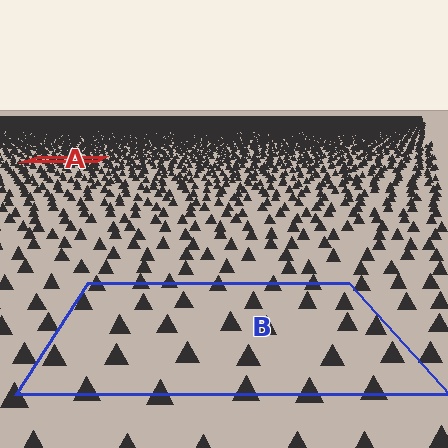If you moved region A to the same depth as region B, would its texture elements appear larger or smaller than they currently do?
They would appear larger. At a closer depth, the same texture elements are projected at a bigger on-screen size.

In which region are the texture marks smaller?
The texture marks are smaller in region A, because it is farther away.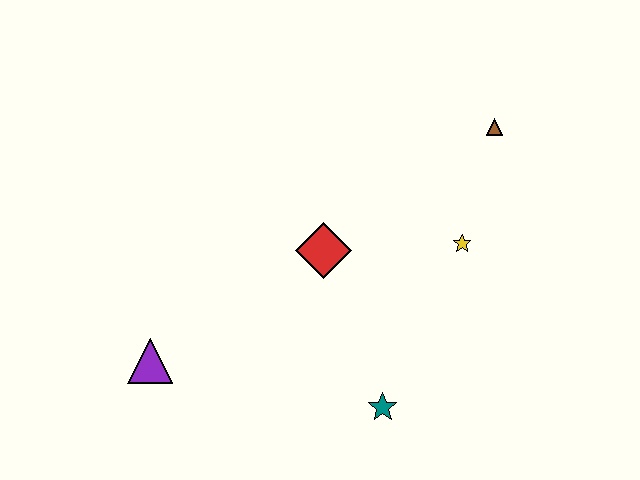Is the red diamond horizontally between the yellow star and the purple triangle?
Yes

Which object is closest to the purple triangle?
The red diamond is closest to the purple triangle.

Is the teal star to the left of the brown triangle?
Yes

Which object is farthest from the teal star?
The brown triangle is farthest from the teal star.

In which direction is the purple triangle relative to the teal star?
The purple triangle is to the left of the teal star.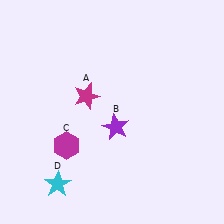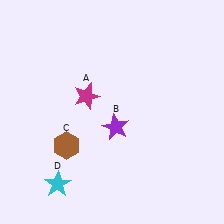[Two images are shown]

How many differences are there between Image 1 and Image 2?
There is 1 difference between the two images.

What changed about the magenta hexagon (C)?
In Image 1, C is magenta. In Image 2, it changed to brown.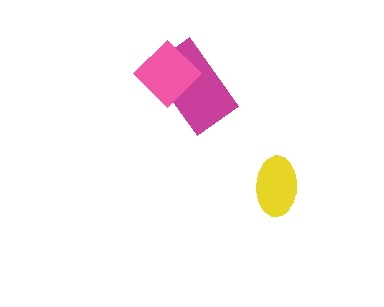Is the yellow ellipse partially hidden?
No, no other shape covers it.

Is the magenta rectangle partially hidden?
Yes, it is partially covered by another shape.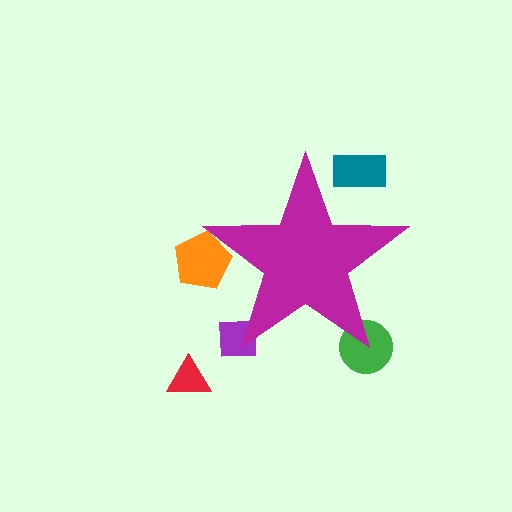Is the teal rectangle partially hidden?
Yes, the teal rectangle is partially hidden behind the magenta star.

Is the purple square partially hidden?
Yes, the purple square is partially hidden behind the magenta star.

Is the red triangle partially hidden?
No, the red triangle is fully visible.